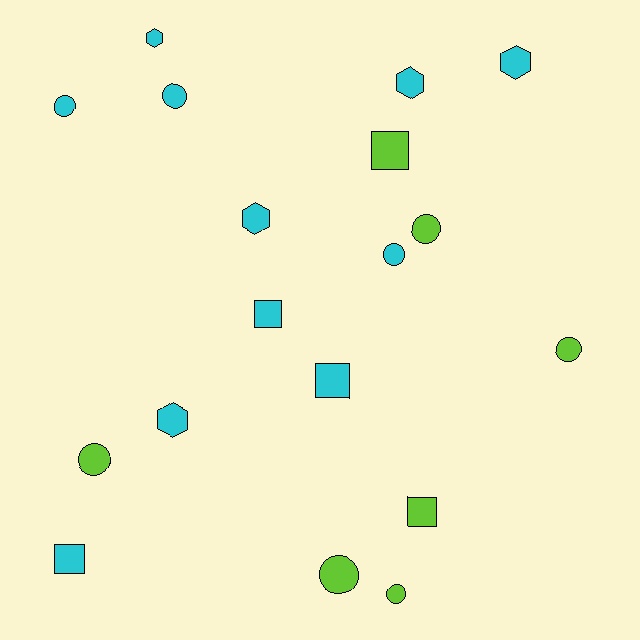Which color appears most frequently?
Cyan, with 11 objects.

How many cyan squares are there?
There are 3 cyan squares.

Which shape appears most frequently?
Circle, with 8 objects.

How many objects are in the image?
There are 18 objects.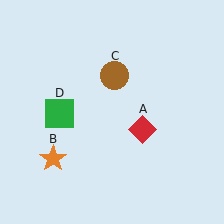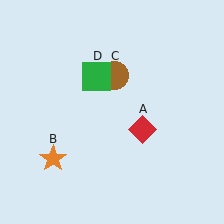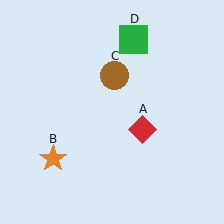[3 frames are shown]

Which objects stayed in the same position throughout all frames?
Red diamond (object A) and orange star (object B) and brown circle (object C) remained stationary.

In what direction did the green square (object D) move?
The green square (object D) moved up and to the right.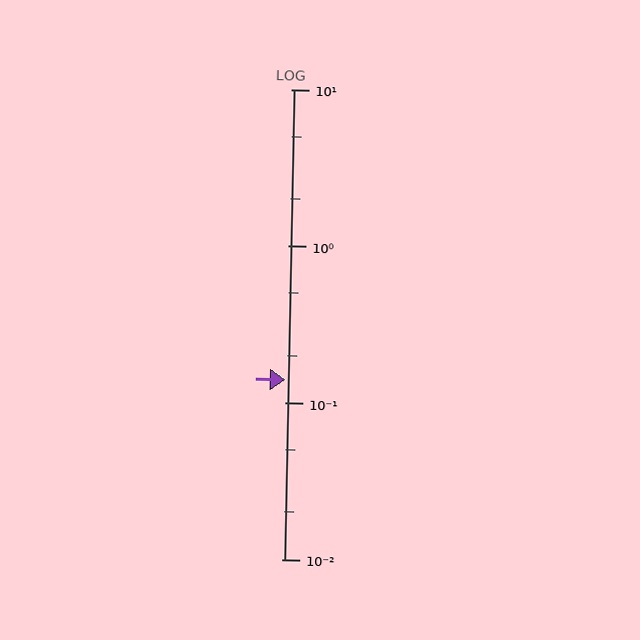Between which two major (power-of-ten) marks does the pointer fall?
The pointer is between 0.1 and 1.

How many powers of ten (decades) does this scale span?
The scale spans 3 decades, from 0.01 to 10.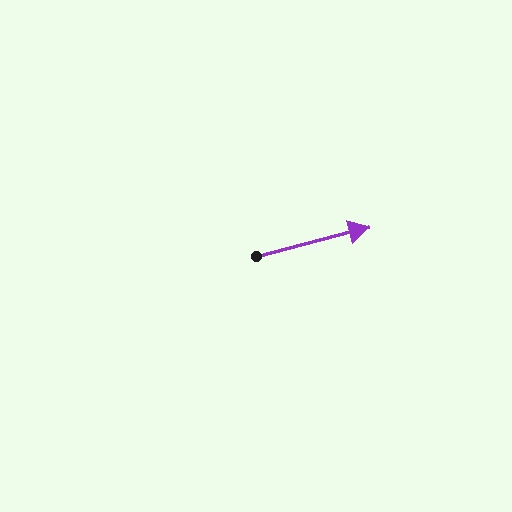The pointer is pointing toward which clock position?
Roughly 3 o'clock.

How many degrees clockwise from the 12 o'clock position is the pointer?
Approximately 75 degrees.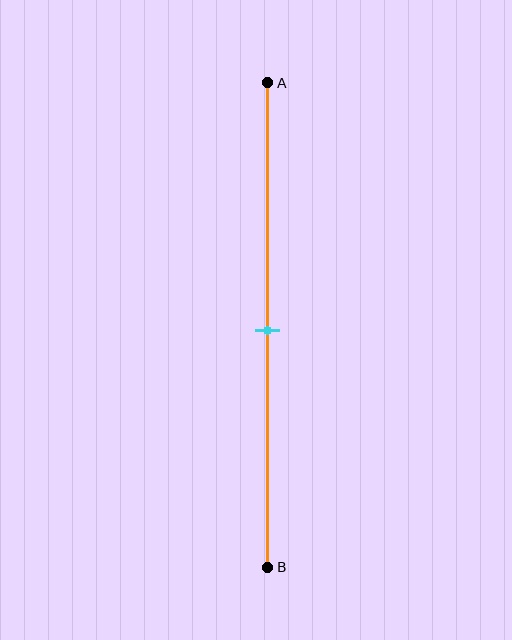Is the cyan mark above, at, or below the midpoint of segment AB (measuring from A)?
The cyan mark is approximately at the midpoint of segment AB.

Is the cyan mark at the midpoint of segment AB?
Yes, the mark is approximately at the midpoint.